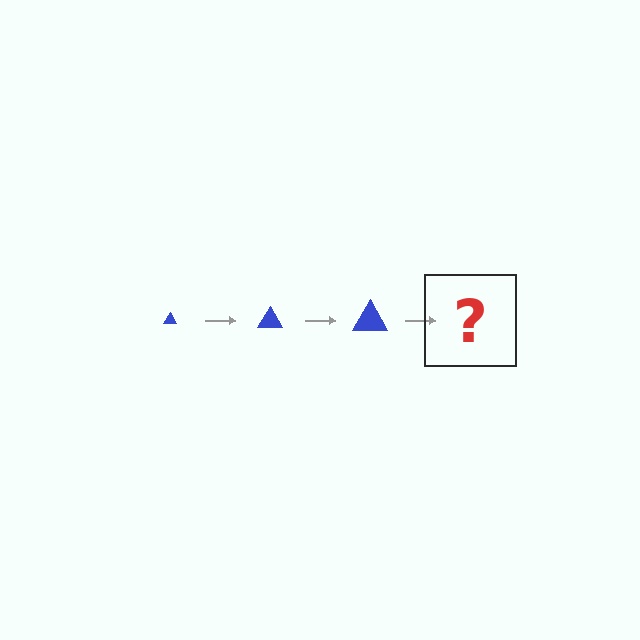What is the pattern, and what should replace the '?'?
The pattern is that the triangle gets progressively larger each step. The '?' should be a blue triangle, larger than the previous one.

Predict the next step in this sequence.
The next step is a blue triangle, larger than the previous one.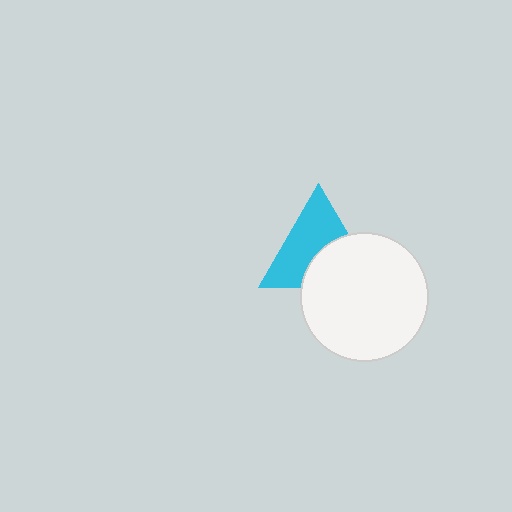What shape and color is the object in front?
The object in front is a white circle.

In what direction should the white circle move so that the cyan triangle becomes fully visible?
The white circle should move down. That is the shortest direction to clear the overlap and leave the cyan triangle fully visible.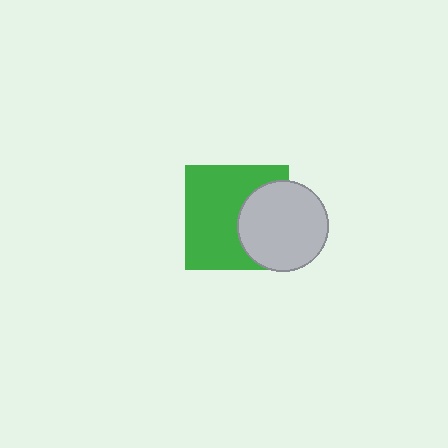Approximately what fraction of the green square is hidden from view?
Roughly 36% of the green square is hidden behind the light gray circle.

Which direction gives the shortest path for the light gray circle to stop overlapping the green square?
Moving right gives the shortest separation.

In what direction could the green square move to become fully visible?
The green square could move left. That would shift it out from behind the light gray circle entirely.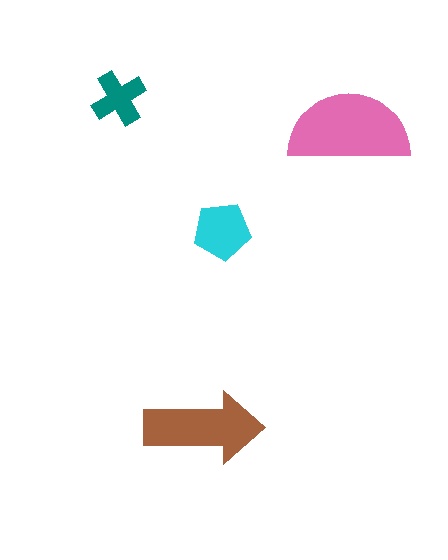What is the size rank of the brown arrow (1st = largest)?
2nd.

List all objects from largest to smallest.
The pink semicircle, the brown arrow, the cyan pentagon, the teal cross.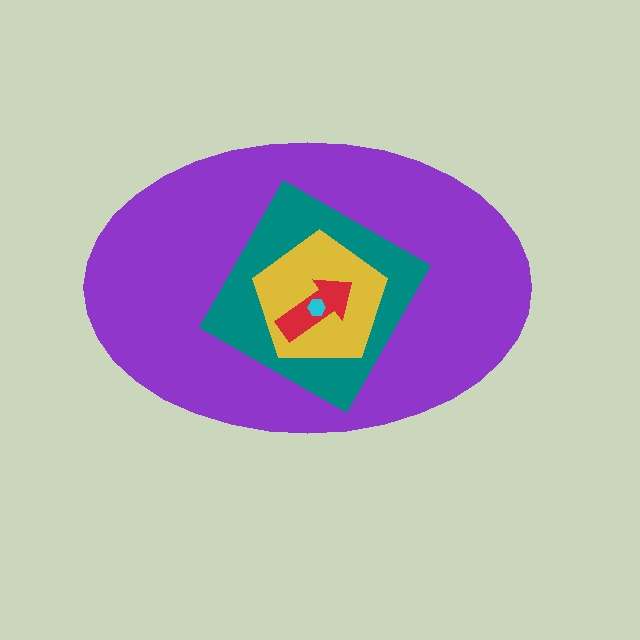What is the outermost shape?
The purple ellipse.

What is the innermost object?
The cyan hexagon.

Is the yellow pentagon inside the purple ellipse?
Yes.